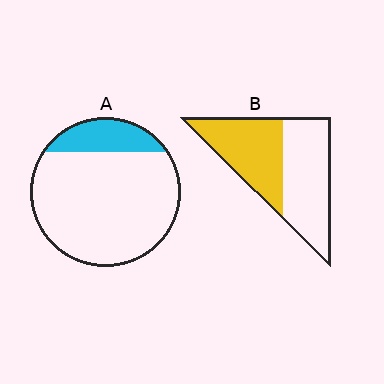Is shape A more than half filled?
No.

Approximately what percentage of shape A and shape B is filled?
A is approximately 20% and B is approximately 45%.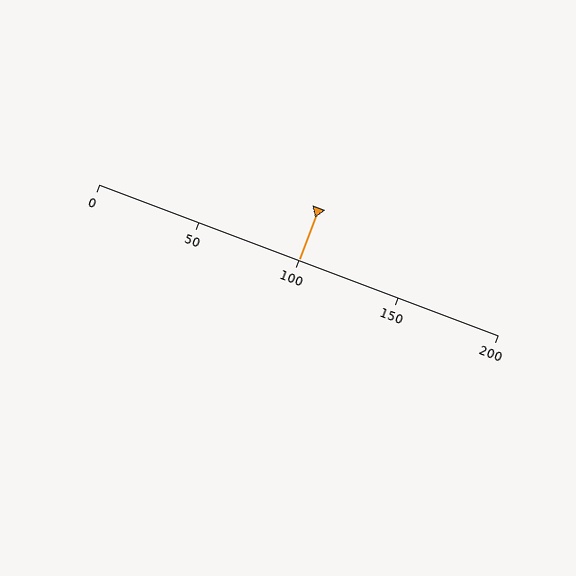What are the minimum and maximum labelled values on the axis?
The axis runs from 0 to 200.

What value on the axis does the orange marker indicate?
The marker indicates approximately 100.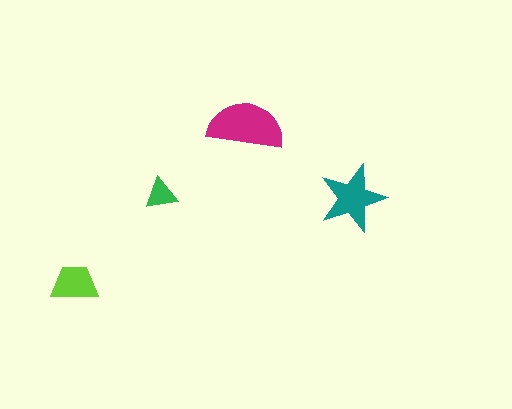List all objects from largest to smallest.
The magenta semicircle, the teal star, the lime trapezoid, the green triangle.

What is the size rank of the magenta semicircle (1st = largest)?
1st.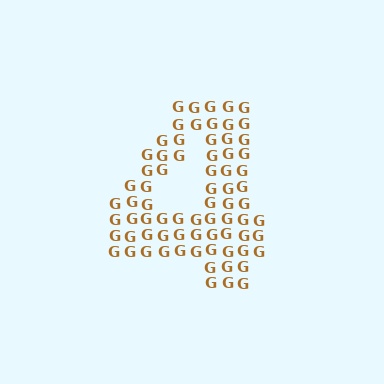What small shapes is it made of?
It is made of small letter G's.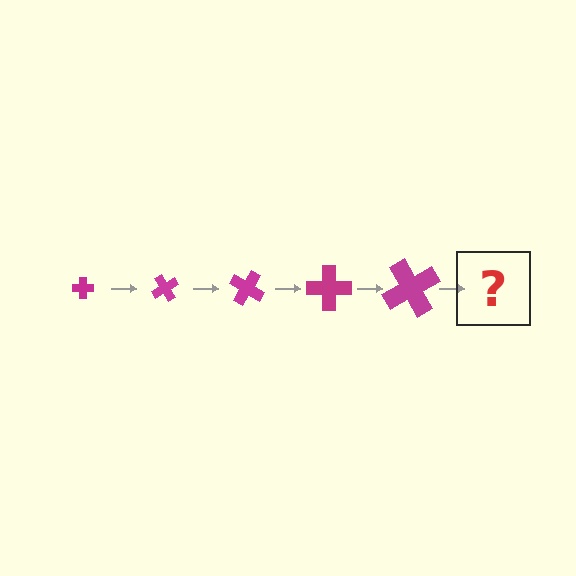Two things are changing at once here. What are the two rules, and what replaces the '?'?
The two rules are that the cross grows larger each step and it rotates 60 degrees each step. The '?' should be a cross, larger than the previous one and rotated 300 degrees from the start.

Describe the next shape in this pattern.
It should be a cross, larger than the previous one and rotated 300 degrees from the start.